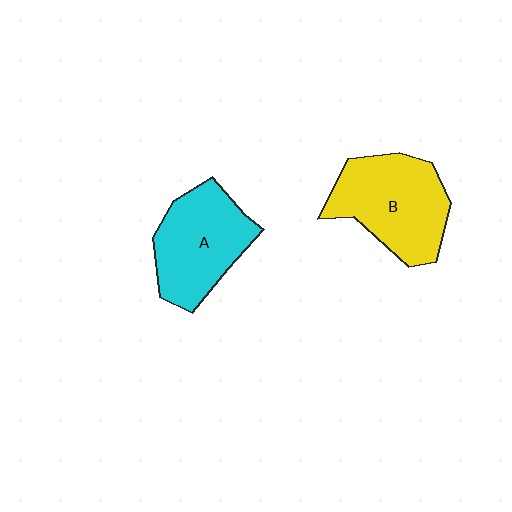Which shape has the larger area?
Shape B (yellow).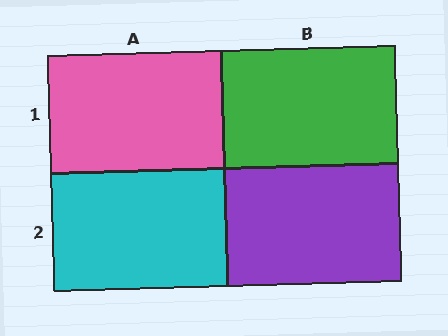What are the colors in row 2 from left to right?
Cyan, purple.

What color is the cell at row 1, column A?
Pink.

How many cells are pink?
1 cell is pink.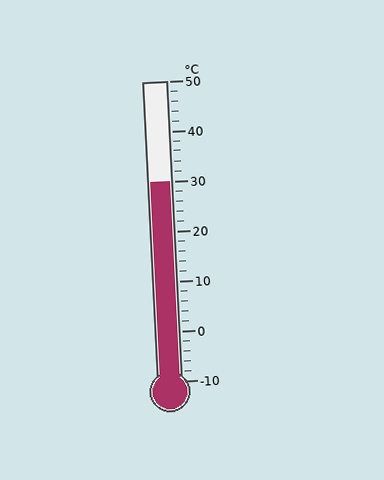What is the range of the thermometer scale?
The thermometer scale ranges from -10°C to 50°C.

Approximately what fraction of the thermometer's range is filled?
The thermometer is filled to approximately 65% of its range.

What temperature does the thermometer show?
The thermometer shows approximately 30°C.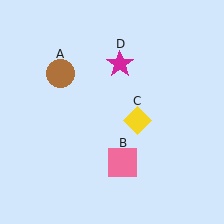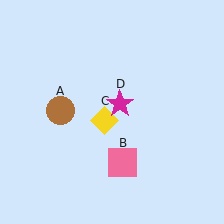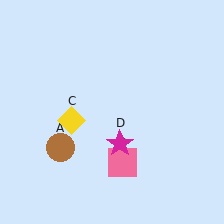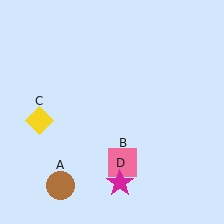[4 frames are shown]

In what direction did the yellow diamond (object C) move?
The yellow diamond (object C) moved left.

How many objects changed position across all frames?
3 objects changed position: brown circle (object A), yellow diamond (object C), magenta star (object D).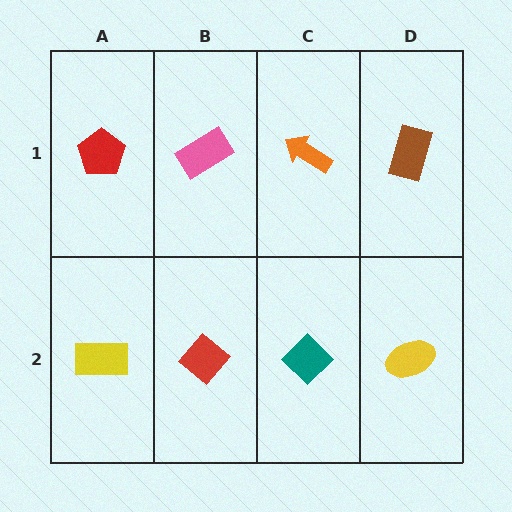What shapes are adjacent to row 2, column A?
A red pentagon (row 1, column A), a red diamond (row 2, column B).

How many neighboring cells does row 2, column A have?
2.